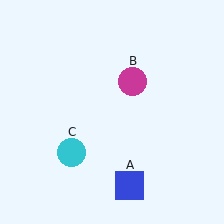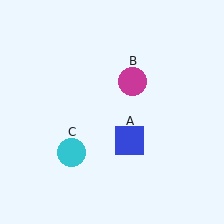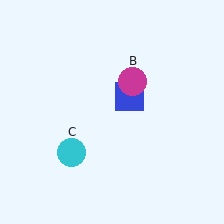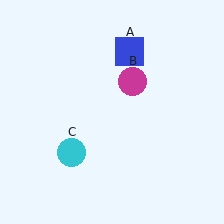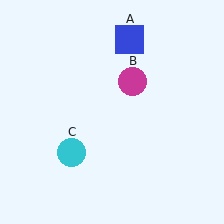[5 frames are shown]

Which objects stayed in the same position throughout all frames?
Magenta circle (object B) and cyan circle (object C) remained stationary.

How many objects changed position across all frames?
1 object changed position: blue square (object A).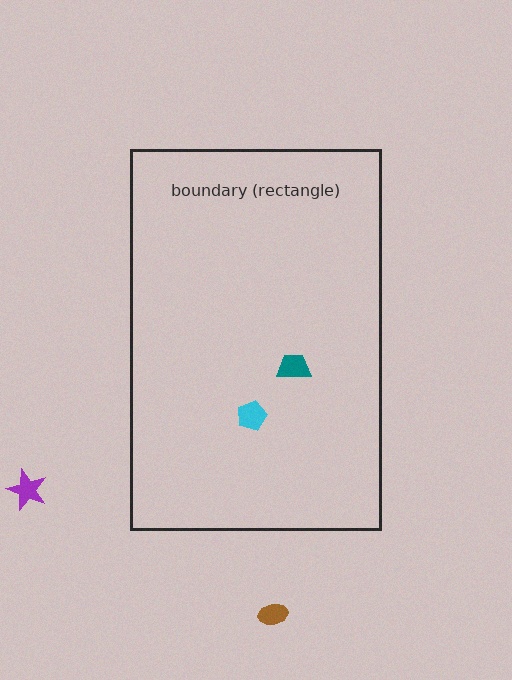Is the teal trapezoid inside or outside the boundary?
Inside.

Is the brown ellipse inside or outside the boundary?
Outside.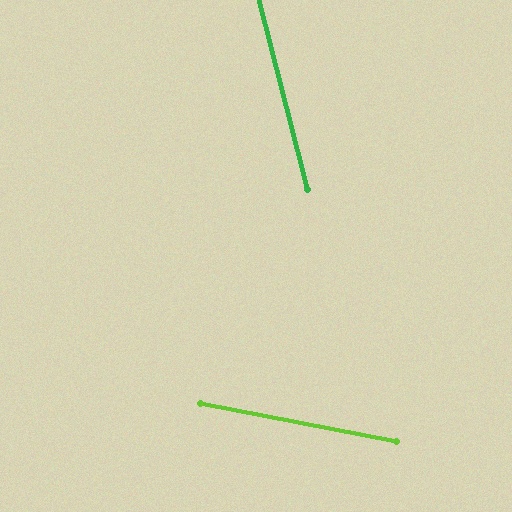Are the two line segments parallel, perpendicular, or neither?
Neither parallel nor perpendicular — they differ by about 65°.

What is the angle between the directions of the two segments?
Approximately 65 degrees.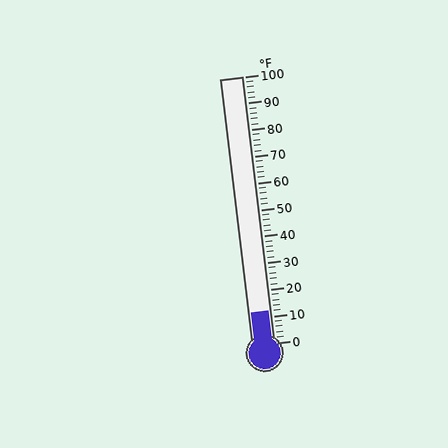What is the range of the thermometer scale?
The thermometer scale ranges from 0°F to 100°F.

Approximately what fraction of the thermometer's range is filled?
The thermometer is filled to approximately 10% of its range.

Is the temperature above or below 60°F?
The temperature is below 60°F.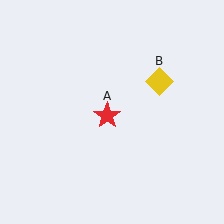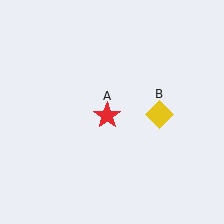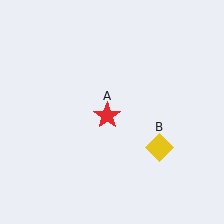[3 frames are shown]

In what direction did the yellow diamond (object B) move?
The yellow diamond (object B) moved down.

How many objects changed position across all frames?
1 object changed position: yellow diamond (object B).